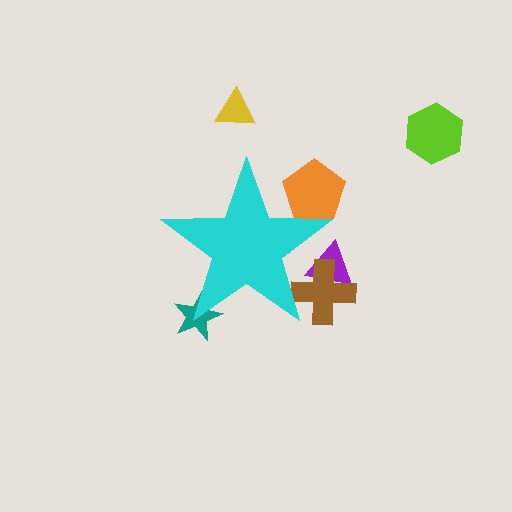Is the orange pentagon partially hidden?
Yes, the orange pentagon is partially hidden behind the cyan star.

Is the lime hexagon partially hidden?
No, the lime hexagon is fully visible.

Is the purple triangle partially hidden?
Yes, the purple triangle is partially hidden behind the cyan star.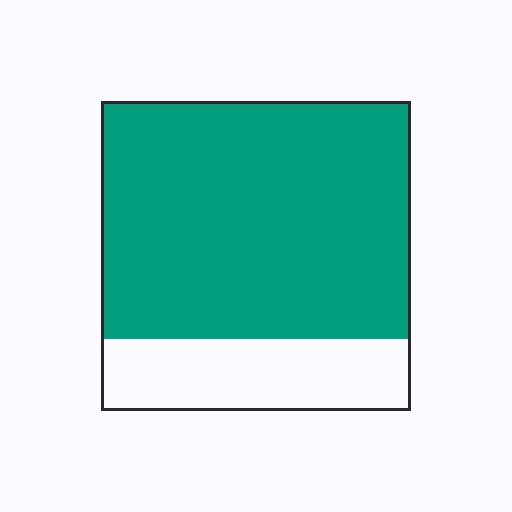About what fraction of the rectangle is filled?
About three quarters (3/4).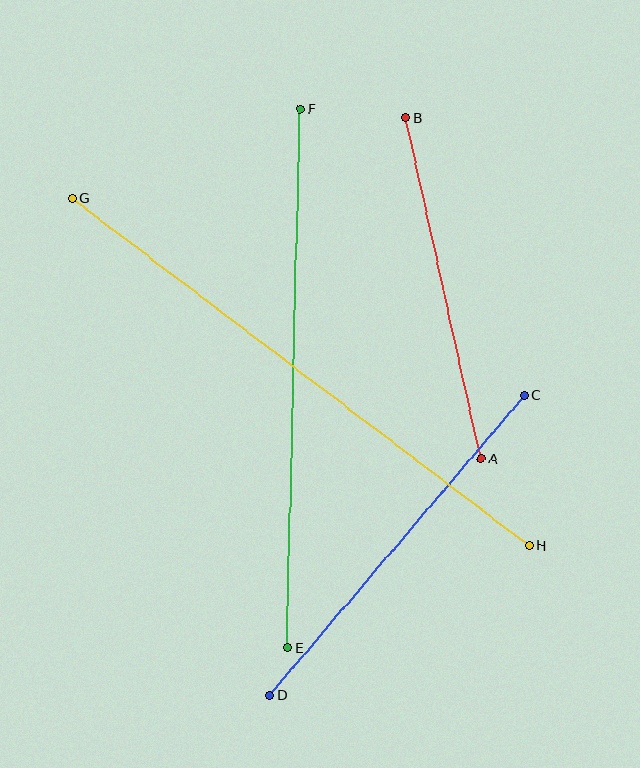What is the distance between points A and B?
The distance is approximately 350 pixels.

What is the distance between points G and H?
The distance is approximately 574 pixels.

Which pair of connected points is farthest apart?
Points G and H are farthest apart.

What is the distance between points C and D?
The distance is approximately 393 pixels.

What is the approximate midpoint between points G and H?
The midpoint is at approximately (300, 372) pixels.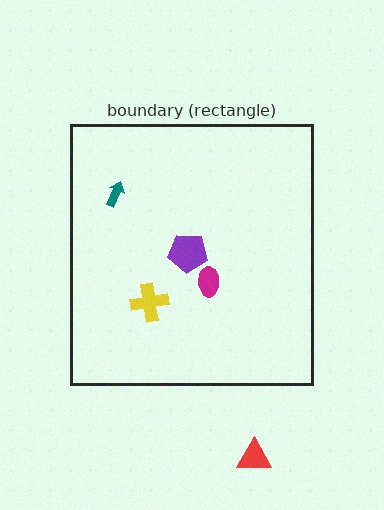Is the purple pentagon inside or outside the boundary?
Inside.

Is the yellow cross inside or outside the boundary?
Inside.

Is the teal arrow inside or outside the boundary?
Inside.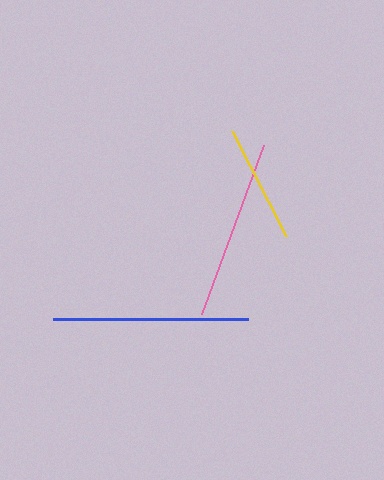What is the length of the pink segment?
The pink segment is approximately 180 pixels long.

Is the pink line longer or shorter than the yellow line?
The pink line is longer than the yellow line.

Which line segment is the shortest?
The yellow line is the shortest at approximately 118 pixels.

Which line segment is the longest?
The blue line is the longest at approximately 195 pixels.